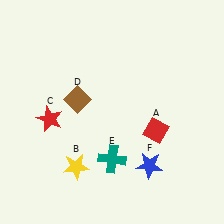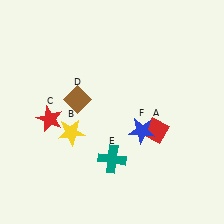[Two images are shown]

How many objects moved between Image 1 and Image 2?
2 objects moved between the two images.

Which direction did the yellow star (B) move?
The yellow star (B) moved up.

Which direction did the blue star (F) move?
The blue star (F) moved up.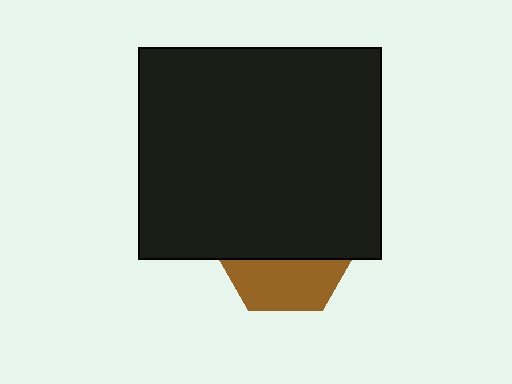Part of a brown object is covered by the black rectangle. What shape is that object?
It is a hexagon.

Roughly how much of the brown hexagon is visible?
A small part of it is visible (roughly 38%).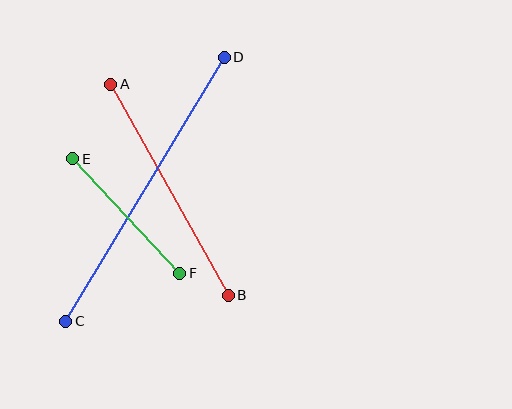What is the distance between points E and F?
The distance is approximately 157 pixels.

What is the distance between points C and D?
The distance is approximately 308 pixels.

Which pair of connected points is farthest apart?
Points C and D are farthest apart.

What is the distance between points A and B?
The distance is approximately 241 pixels.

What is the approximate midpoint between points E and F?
The midpoint is at approximately (126, 216) pixels.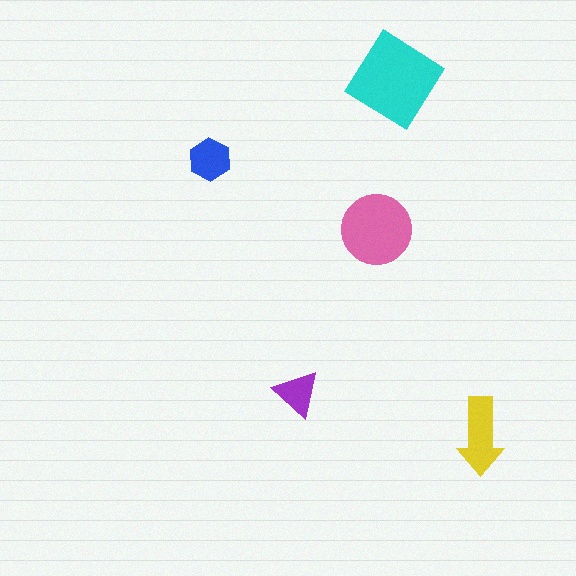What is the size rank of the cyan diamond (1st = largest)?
1st.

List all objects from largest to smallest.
The cyan diamond, the pink circle, the yellow arrow, the blue hexagon, the purple triangle.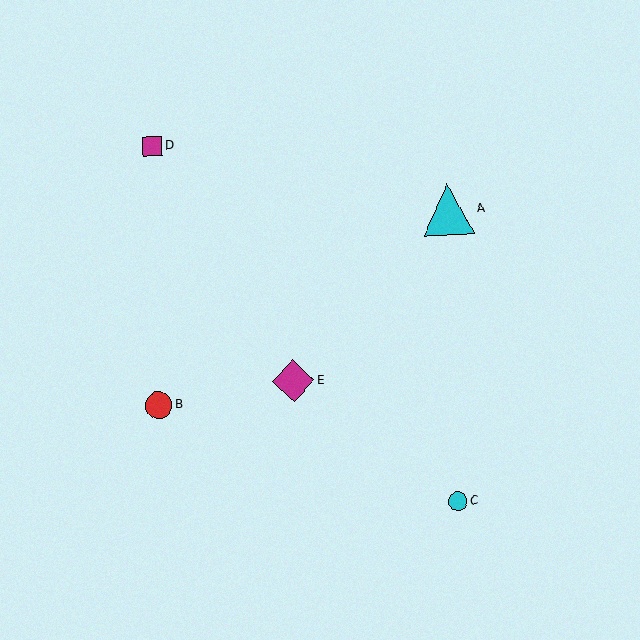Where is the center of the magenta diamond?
The center of the magenta diamond is at (293, 381).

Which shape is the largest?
The cyan triangle (labeled A) is the largest.